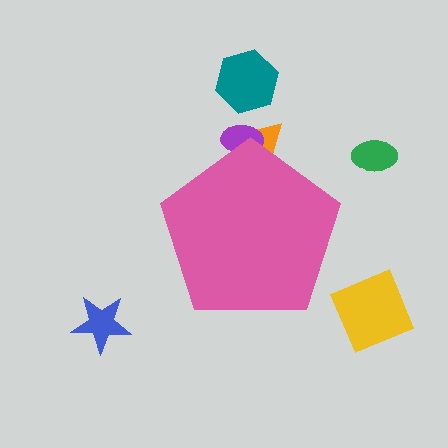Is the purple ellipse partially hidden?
Yes, the purple ellipse is partially hidden behind the pink pentagon.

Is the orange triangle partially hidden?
Yes, the orange triangle is partially hidden behind the pink pentagon.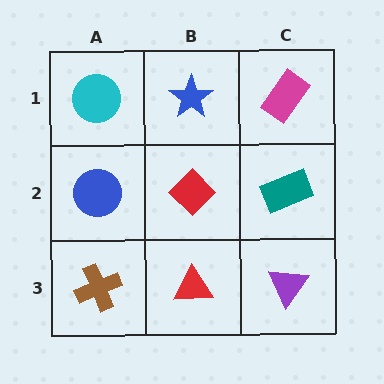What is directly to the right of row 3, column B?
A purple triangle.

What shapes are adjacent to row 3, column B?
A red diamond (row 2, column B), a brown cross (row 3, column A), a purple triangle (row 3, column C).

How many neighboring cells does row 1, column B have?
3.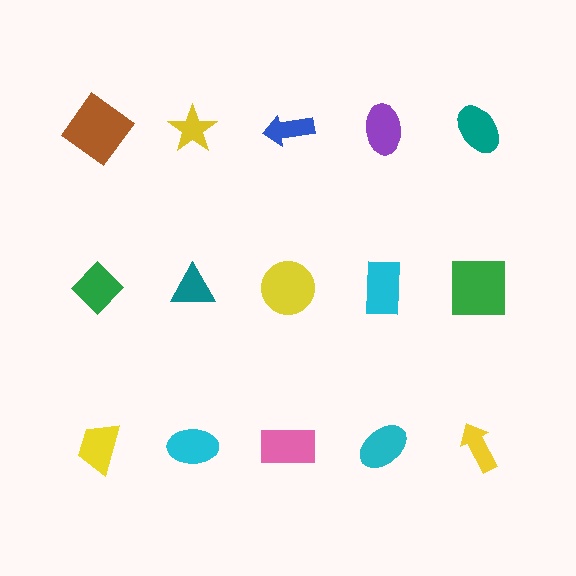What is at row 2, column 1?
A green diamond.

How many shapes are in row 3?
5 shapes.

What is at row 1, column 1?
A brown diamond.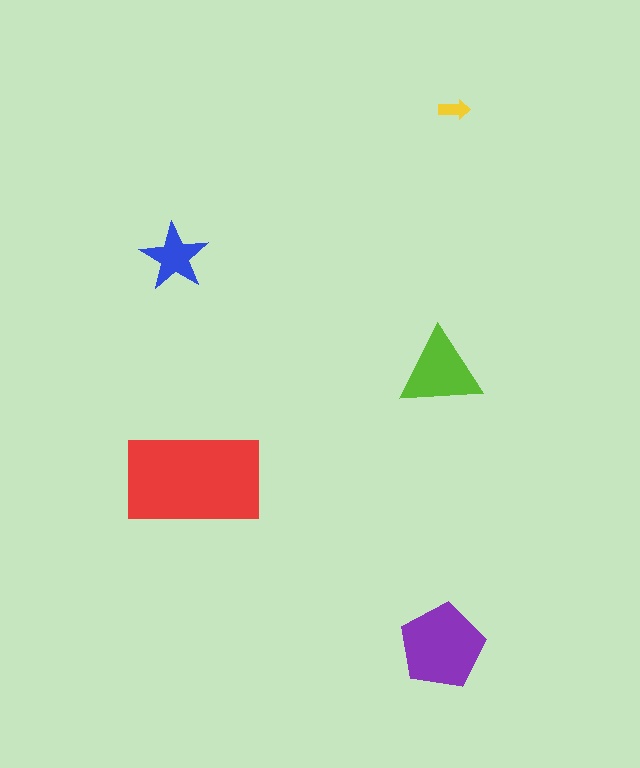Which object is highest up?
The yellow arrow is topmost.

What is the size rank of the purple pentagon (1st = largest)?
2nd.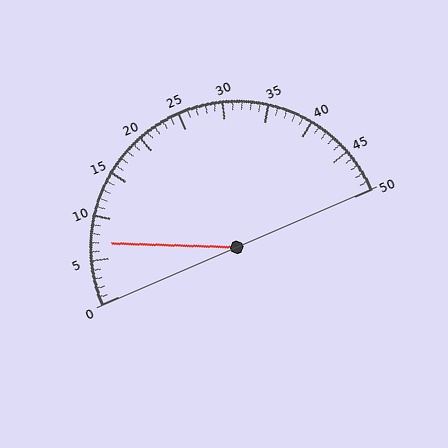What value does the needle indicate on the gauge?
The needle indicates approximately 7.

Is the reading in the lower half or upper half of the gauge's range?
The reading is in the lower half of the range (0 to 50).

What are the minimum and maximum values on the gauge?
The gauge ranges from 0 to 50.